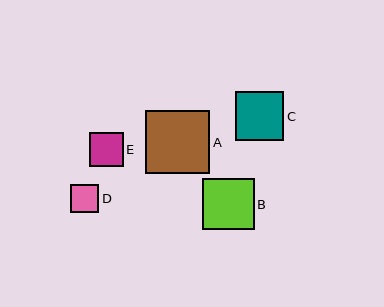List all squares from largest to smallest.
From largest to smallest: A, B, C, E, D.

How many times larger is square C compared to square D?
Square C is approximately 1.7 times the size of square D.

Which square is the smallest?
Square D is the smallest with a size of approximately 28 pixels.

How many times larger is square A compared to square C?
Square A is approximately 1.3 times the size of square C.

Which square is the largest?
Square A is the largest with a size of approximately 64 pixels.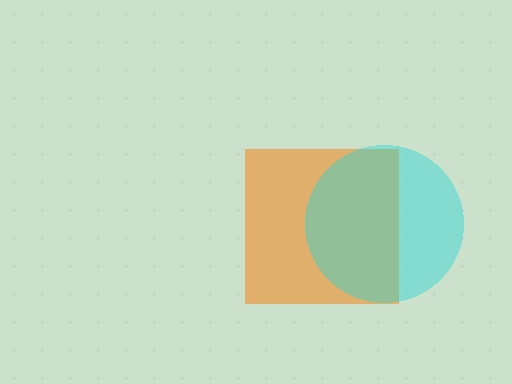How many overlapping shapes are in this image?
There are 2 overlapping shapes in the image.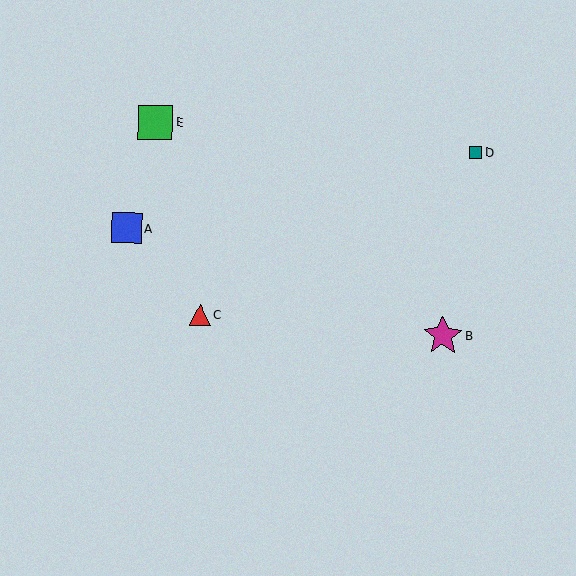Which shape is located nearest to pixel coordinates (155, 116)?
The green square (labeled E) at (155, 122) is nearest to that location.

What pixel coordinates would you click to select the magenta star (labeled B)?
Click at (443, 336) to select the magenta star B.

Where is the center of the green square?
The center of the green square is at (155, 122).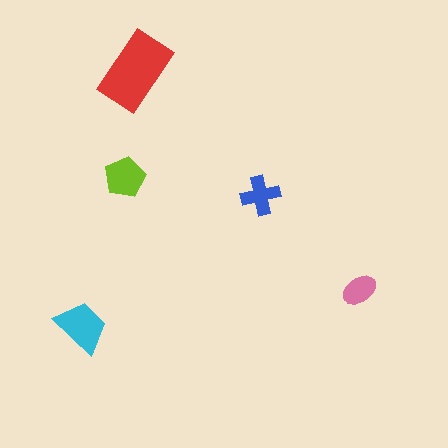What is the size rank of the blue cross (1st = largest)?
4th.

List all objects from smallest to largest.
The pink ellipse, the blue cross, the lime pentagon, the cyan trapezoid, the red rectangle.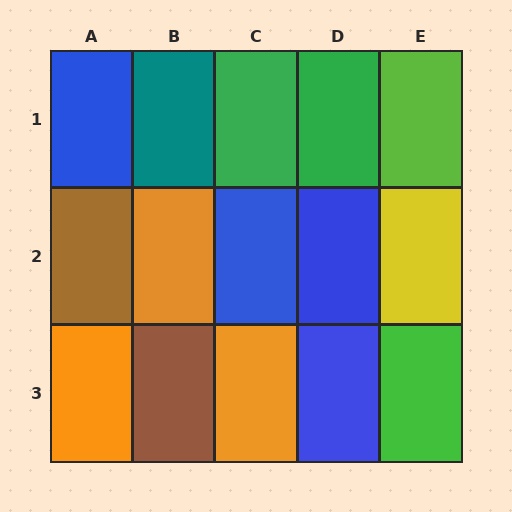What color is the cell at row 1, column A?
Blue.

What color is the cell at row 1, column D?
Green.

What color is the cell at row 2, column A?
Brown.